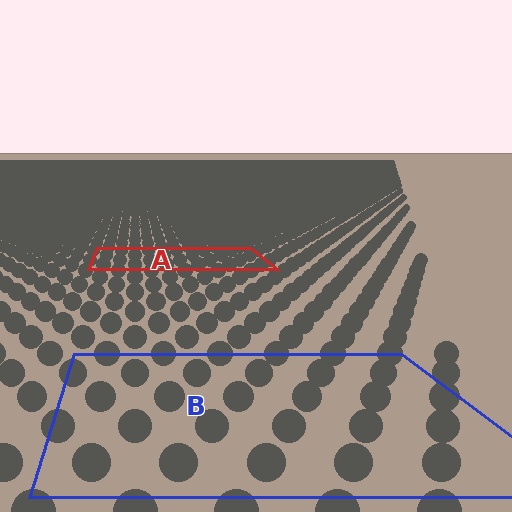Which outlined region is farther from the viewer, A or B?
Region A is farther from the viewer — the texture elements inside it appear smaller and more densely packed.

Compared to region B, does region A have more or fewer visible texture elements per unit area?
Region A has more texture elements per unit area — they are packed more densely because it is farther away.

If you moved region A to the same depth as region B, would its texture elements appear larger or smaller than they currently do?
They would appear larger. At a closer depth, the same texture elements are projected at a bigger on-screen size.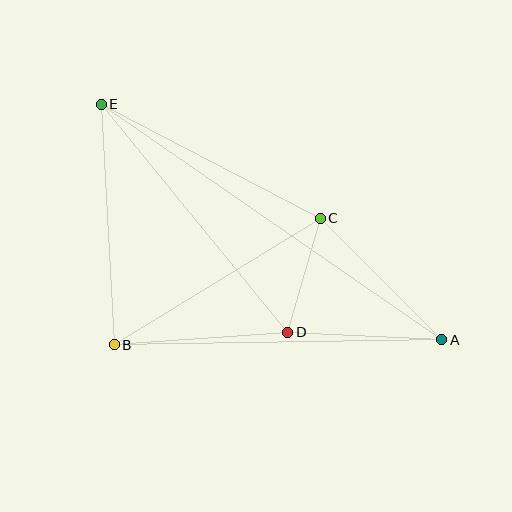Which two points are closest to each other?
Points C and D are closest to each other.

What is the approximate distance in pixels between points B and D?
The distance between B and D is approximately 174 pixels.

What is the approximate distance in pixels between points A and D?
The distance between A and D is approximately 154 pixels.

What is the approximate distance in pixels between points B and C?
The distance between B and C is approximately 242 pixels.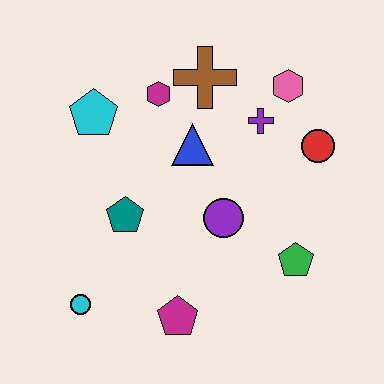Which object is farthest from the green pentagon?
The cyan pentagon is farthest from the green pentagon.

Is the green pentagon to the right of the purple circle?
Yes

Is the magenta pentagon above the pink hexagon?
No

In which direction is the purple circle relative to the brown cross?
The purple circle is below the brown cross.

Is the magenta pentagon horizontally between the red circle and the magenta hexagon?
Yes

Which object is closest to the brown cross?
The magenta hexagon is closest to the brown cross.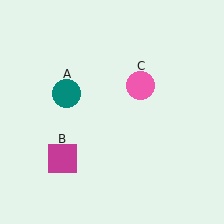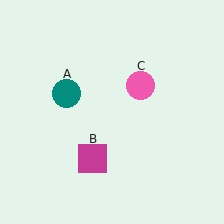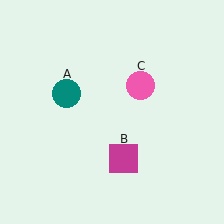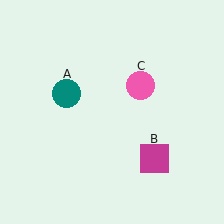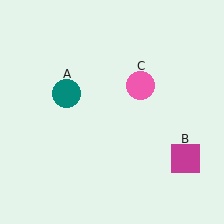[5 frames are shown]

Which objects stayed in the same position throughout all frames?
Teal circle (object A) and pink circle (object C) remained stationary.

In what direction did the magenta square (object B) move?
The magenta square (object B) moved right.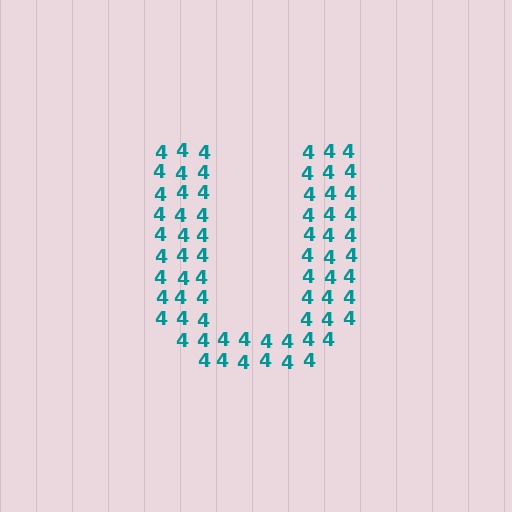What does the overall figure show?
The overall figure shows the letter U.